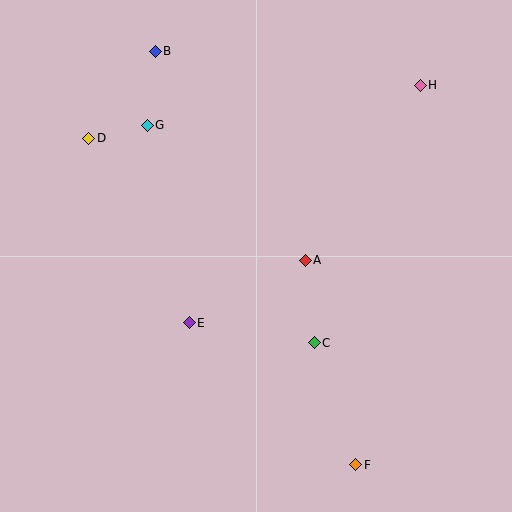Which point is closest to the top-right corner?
Point H is closest to the top-right corner.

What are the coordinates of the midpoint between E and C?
The midpoint between E and C is at (252, 333).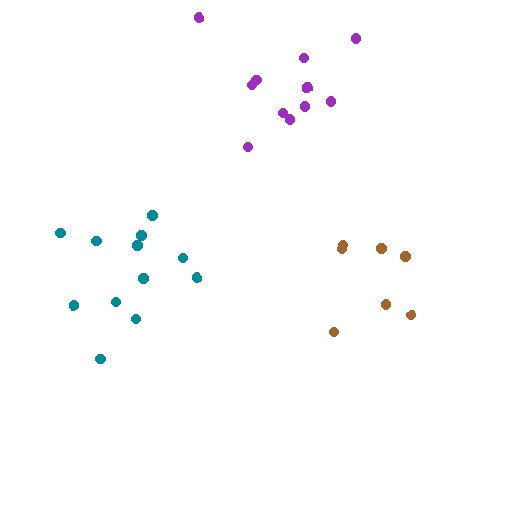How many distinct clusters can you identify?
There are 3 distinct clusters.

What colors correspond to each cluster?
The clusters are colored: teal, purple, brown.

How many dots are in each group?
Group 1: 12 dots, Group 2: 11 dots, Group 3: 7 dots (30 total).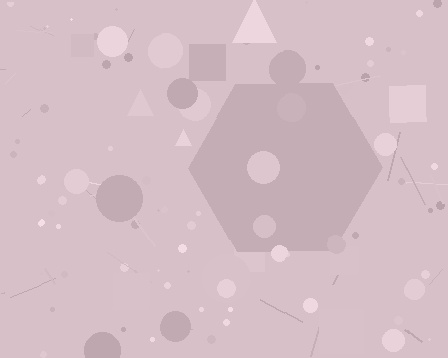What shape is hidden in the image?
A hexagon is hidden in the image.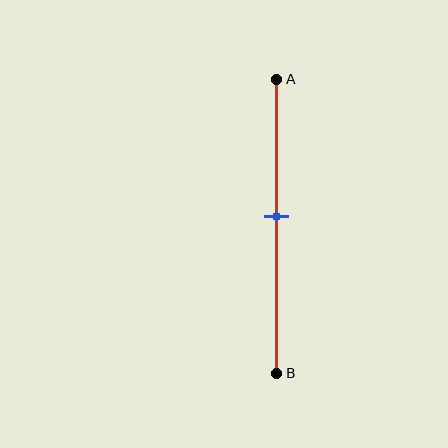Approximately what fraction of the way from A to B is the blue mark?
The blue mark is approximately 45% of the way from A to B.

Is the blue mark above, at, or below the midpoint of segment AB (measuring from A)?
The blue mark is above the midpoint of segment AB.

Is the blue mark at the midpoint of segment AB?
No, the mark is at about 45% from A, not at the 50% midpoint.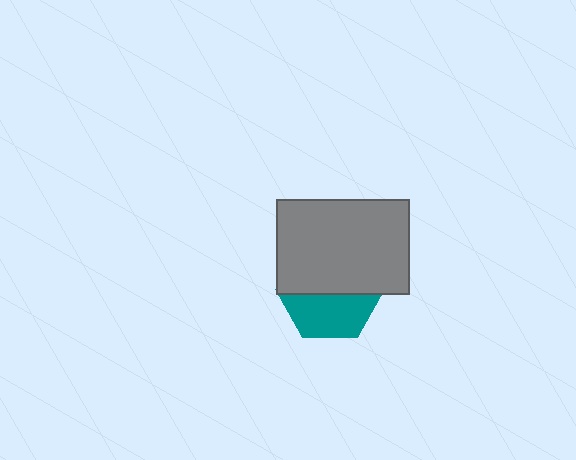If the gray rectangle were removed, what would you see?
You would see the complete teal hexagon.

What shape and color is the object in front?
The object in front is a gray rectangle.